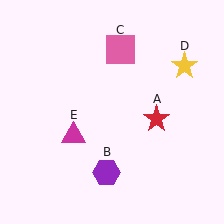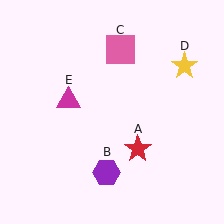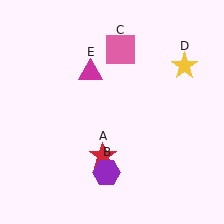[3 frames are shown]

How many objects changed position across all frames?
2 objects changed position: red star (object A), magenta triangle (object E).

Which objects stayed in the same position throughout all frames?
Purple hexagon (object B) and pink square (object C) and yellow star (object D) remained stationary.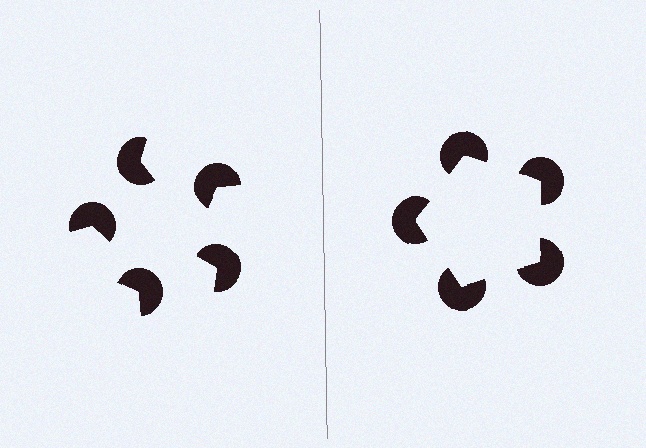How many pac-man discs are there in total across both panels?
10 — 5 on each side.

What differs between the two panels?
The pac-man discs are positioned identically on both sides; only the wedge orientations differ. On the right they align to a pentagon; on the left they are misaligned.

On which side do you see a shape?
An illusory pentagon appears on the right side. On the left side the wedge cuts are rotated, so no coherent shape forms.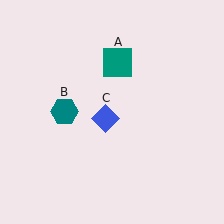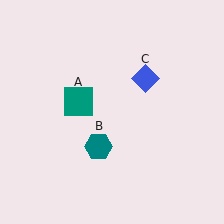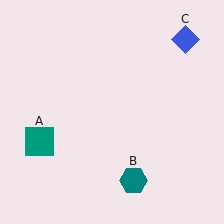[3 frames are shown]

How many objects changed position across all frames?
3 objects changed position: teal square (object A), teal hexagon (object B), blue diamond (object C).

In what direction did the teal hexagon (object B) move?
The teal hexagon (object B) moved down and to the right.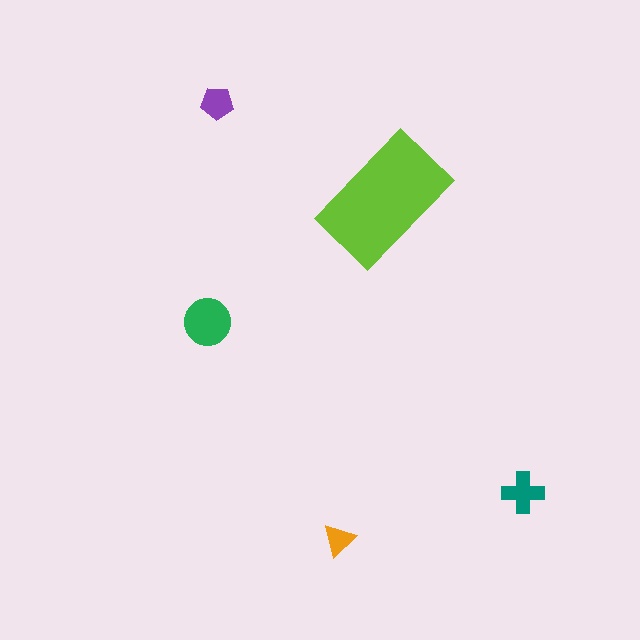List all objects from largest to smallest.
The lime rectangle, the green circle, the teal cross, the purple pentagon, the orange triangle.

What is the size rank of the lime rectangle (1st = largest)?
1st.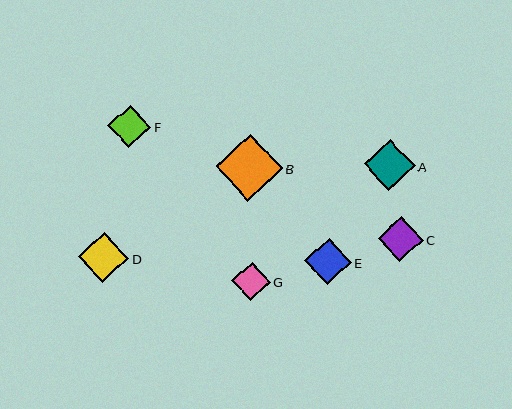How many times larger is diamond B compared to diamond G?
Diamond B is approximately 1.7 times the size of diamond G.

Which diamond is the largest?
Diamond B is the largest with a size of approximately 67 pixels.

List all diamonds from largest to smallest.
From largest to smallest: B, A, D, E, C, F, G.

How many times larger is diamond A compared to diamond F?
Diamond A is approximately 1.2 times the size of diamond F.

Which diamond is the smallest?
Diamond G is the smallest with a size of approximately 38 pixels.